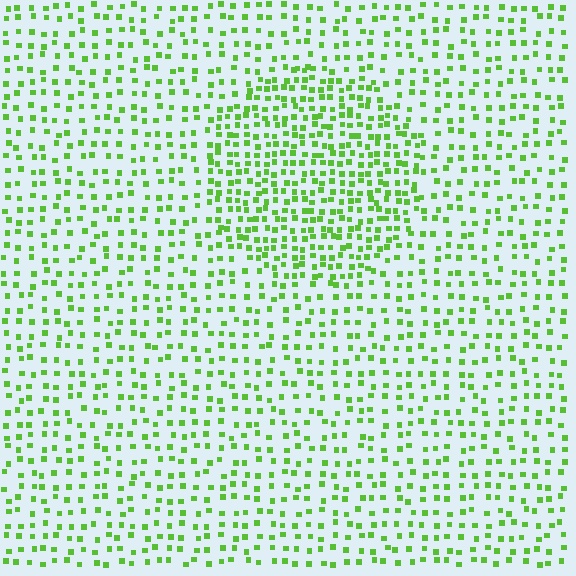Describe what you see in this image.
The image contains small lime elements arranged at two different densities. A circle-shaped region is visible where the elements are more densely packed than the surrounding area.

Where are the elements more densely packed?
The elements are more densely packed inside the circle boundary.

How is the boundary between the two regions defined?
The boundary is defined by a change in element density (approximately 1.8x ratio). All elements are the same color, size, and shape.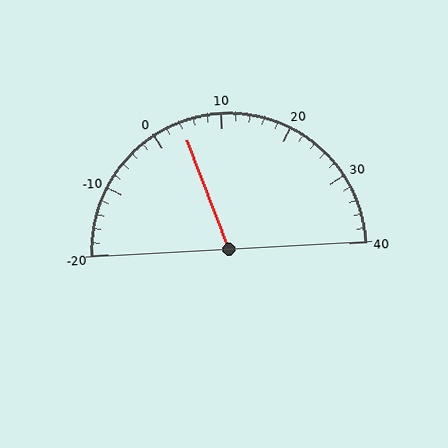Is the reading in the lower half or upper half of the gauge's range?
The reading is in the lower half of the range (-20 to 40).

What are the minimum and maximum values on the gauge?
The gauge ranges from -20 to 40.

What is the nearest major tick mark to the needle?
The nearest major tick mark is 0.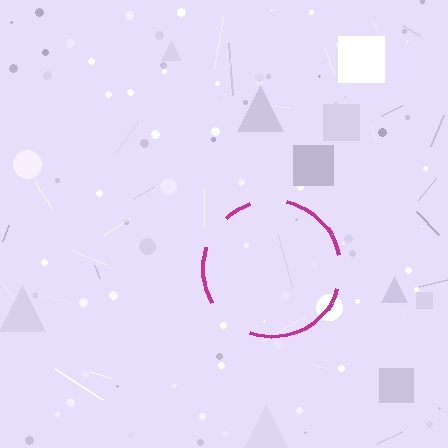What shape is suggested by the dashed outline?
The dashed outline suggests a circle.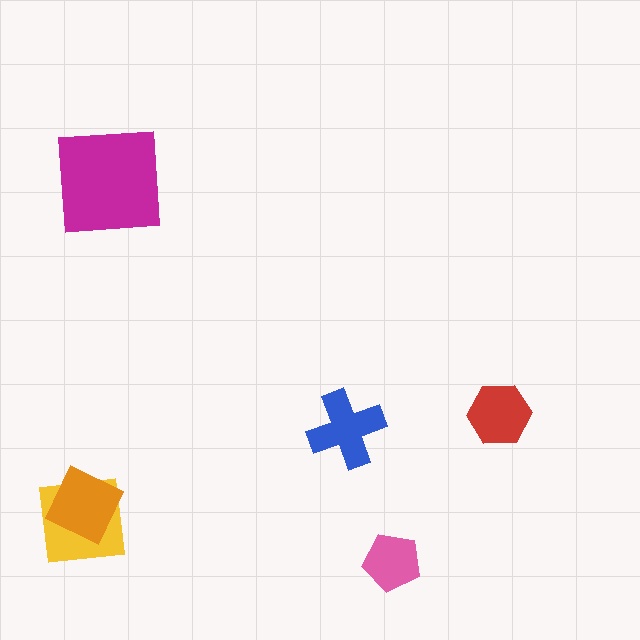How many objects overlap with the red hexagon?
0 objects overlap with the red hexagon.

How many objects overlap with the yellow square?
1 object overlaps with the yellow square.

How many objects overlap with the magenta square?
0 objects overlap with the magenta square.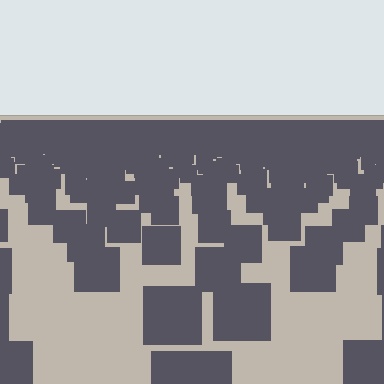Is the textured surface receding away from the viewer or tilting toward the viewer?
The surface is receding away from the viewer. Texture elements get smaller and denser toward the top.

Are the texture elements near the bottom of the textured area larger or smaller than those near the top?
Larger. Near the bottom, elements are closer to the viewer and appear at a bigger on-screen size.